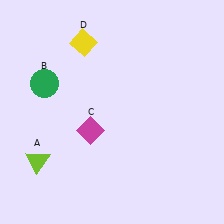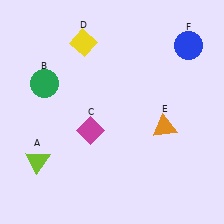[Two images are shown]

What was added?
An orange triangle (E), a blue circle (F) were added in Image 2.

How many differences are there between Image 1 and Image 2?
There are 2 differences between the two images.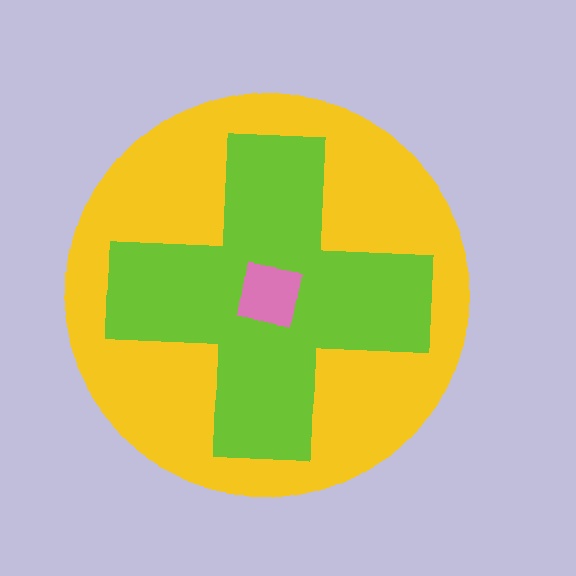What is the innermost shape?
The pink square.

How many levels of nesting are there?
3.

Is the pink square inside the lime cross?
Yes.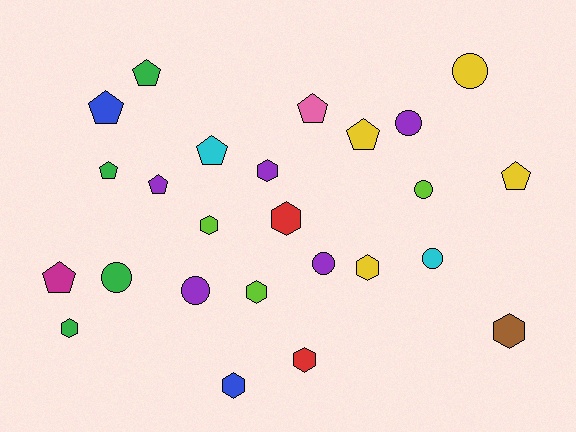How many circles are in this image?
There are 7 circles.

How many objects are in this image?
There are 25 objects.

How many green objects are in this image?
There are 4 green objects.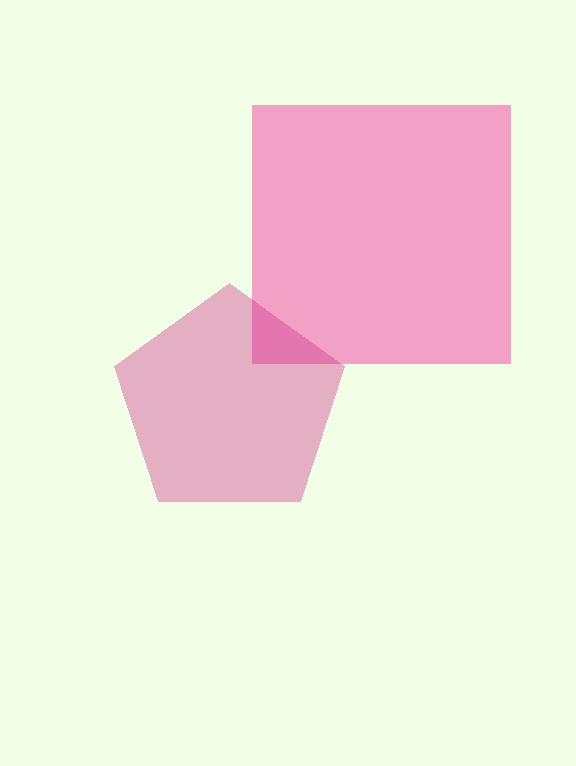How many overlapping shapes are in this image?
There are 2 overlapping shapes in the image.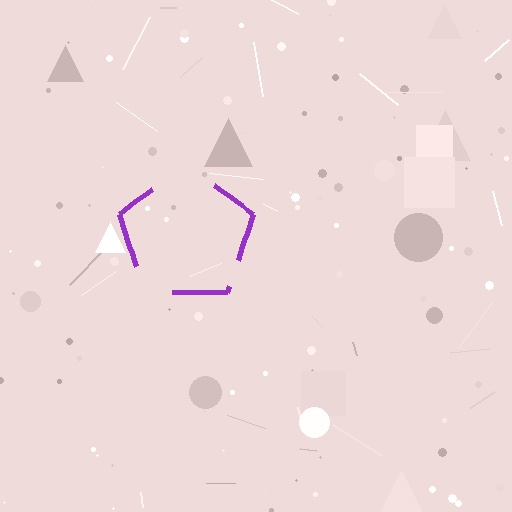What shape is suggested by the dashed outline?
The dashed outline suggests a pentagon.